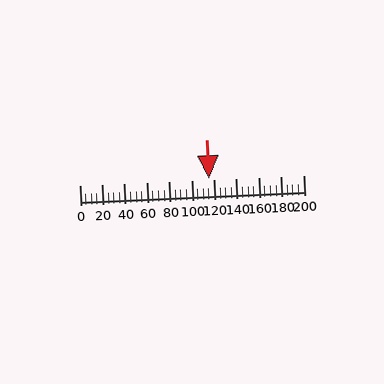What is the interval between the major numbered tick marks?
The major tick marks are spaced 20 units apart.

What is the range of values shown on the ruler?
The ruler shows values from 0 to 200.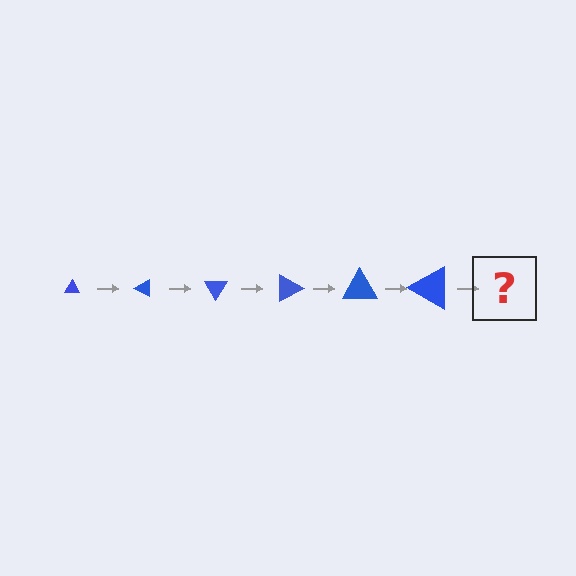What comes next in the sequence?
The next element should be a triangle, larger than the previous one and rotated 180 degrees from the start.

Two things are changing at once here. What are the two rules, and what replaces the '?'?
The two rules are that the triangle grows larger each step and it rotates 30 degrees each step. The '?' should be a triangle, larger than the previous one and rotated 180 degrees from the start.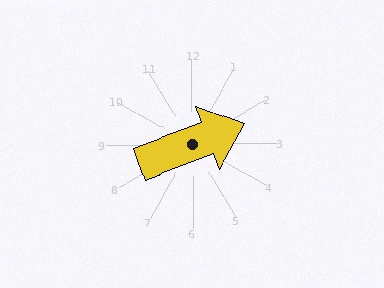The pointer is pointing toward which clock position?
Roughly 2 o'clock.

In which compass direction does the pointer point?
East.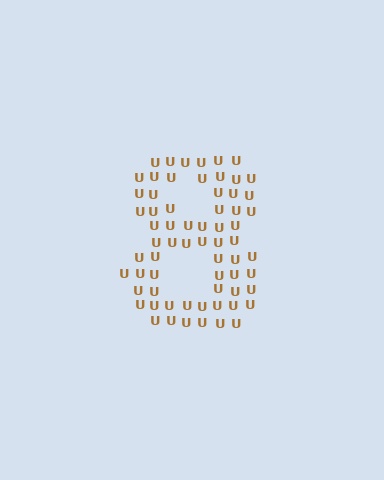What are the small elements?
The small elements are letter U's.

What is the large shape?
The large shape is the digit 8.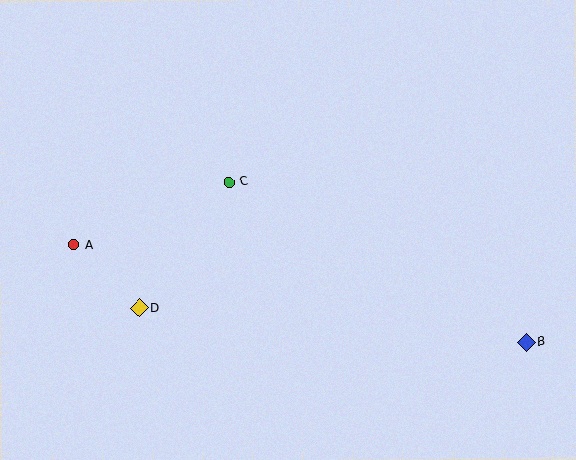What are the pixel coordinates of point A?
Point A is at (74, 245).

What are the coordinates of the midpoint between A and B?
The midpoint between A and B is at (300, 293).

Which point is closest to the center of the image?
Point C at (229, 182) is closest to the center.